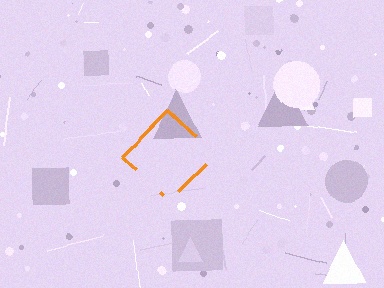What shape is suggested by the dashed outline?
The dashed outline suggests a diamond.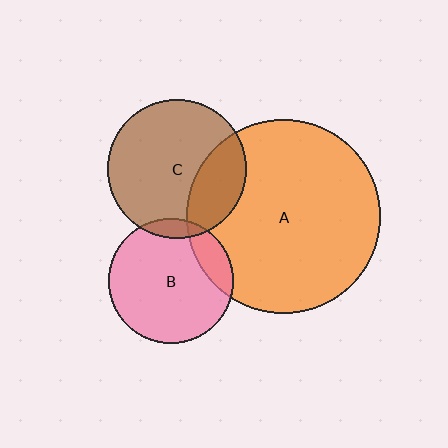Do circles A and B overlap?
Yes.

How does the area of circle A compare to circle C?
Approximately 1.9 times.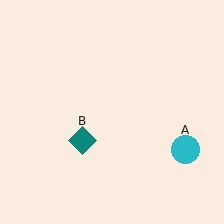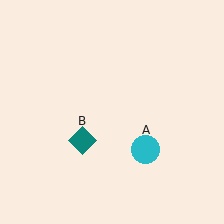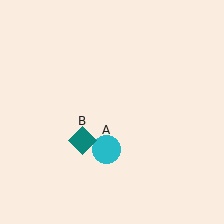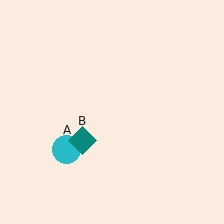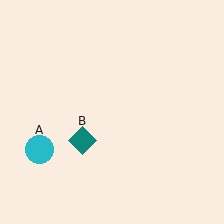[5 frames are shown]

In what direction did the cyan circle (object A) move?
The cyan circle (object A) moved left.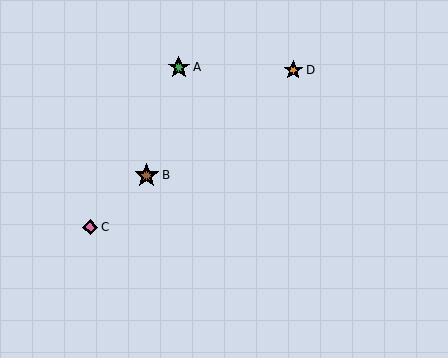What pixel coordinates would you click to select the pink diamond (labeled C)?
Click at (90, 227) to select the pink diamond C.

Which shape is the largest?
The brown star (labeled B) is the largest.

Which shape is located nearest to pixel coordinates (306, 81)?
The orange star (labeled D) at (293, 70) is nearest to that location.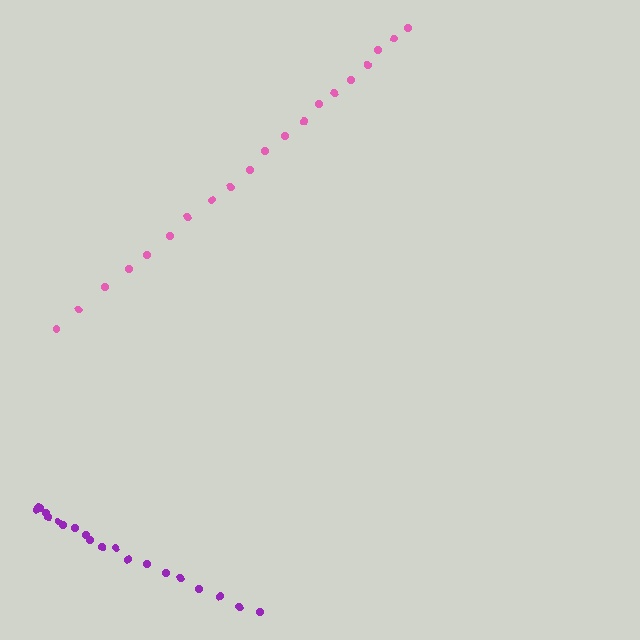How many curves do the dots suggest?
There are 2 distinct paths.